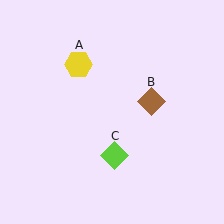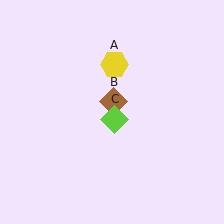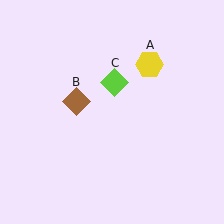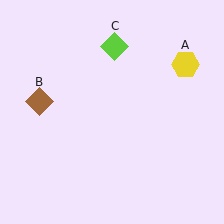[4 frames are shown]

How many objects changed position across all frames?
3 objects changed position: yellow hexagon (object A), brown diamond (object B), lime diamond (object C).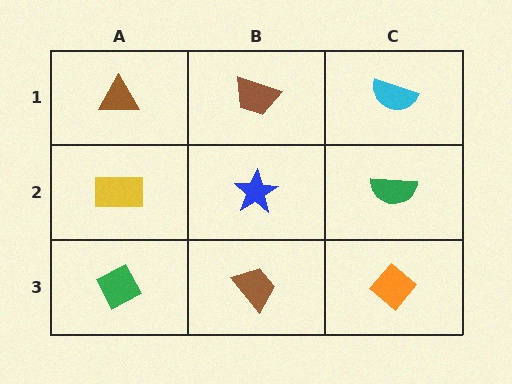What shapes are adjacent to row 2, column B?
A brown trapezoid (row 1, column B), a brown trapezoid (row 3, column B), a yellow rectangle (row 2, column A), a green semicircle (row 2, column C).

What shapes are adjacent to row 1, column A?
A yellow rectangle (row 2, column A), a brown trapezoid (row 1, column B).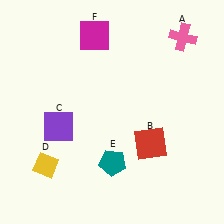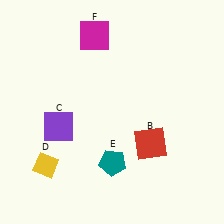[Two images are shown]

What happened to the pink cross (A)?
The pink cross (A) was removed in Image 2. It was in the top-right area of Image 1.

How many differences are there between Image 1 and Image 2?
There is 1 difference between the two images.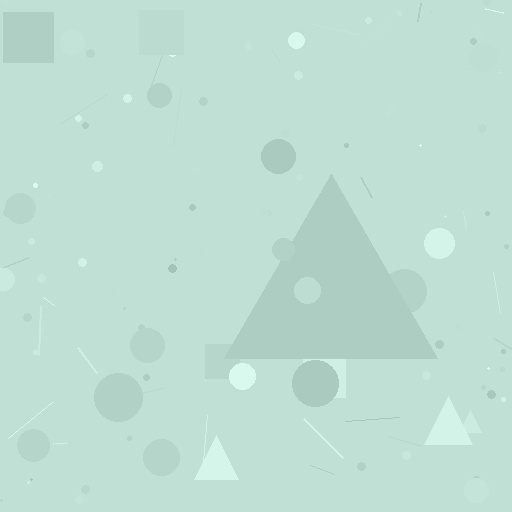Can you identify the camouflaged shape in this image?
The camouflaged shape is a triangle.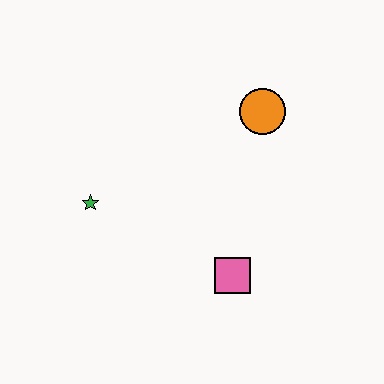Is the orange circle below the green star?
No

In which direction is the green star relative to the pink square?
The green star is to the left of the pink square.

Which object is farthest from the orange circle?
The green star is farthest from the orange circle.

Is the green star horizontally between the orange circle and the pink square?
No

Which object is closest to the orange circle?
The pink square is closest to the orange circle.